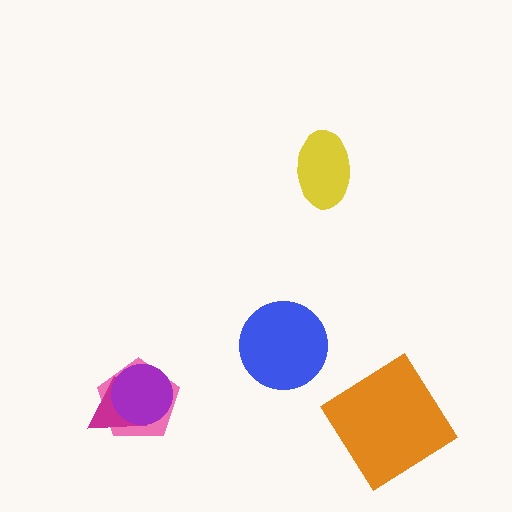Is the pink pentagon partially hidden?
Yes, it is partially covered by another shape.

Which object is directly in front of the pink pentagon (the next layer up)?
The magenta triangle is directly in front of the pink pentagon.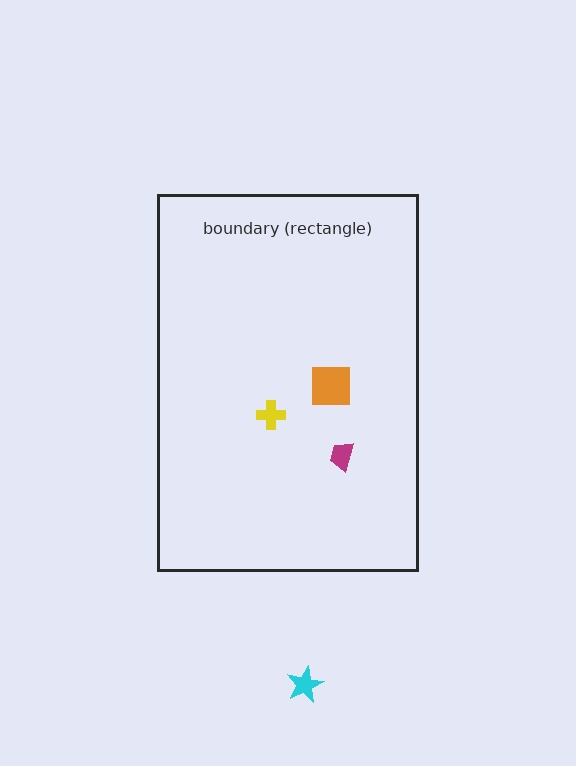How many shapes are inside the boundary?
3 inside, 1 outside.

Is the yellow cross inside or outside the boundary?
Inside.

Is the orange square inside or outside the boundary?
Inside.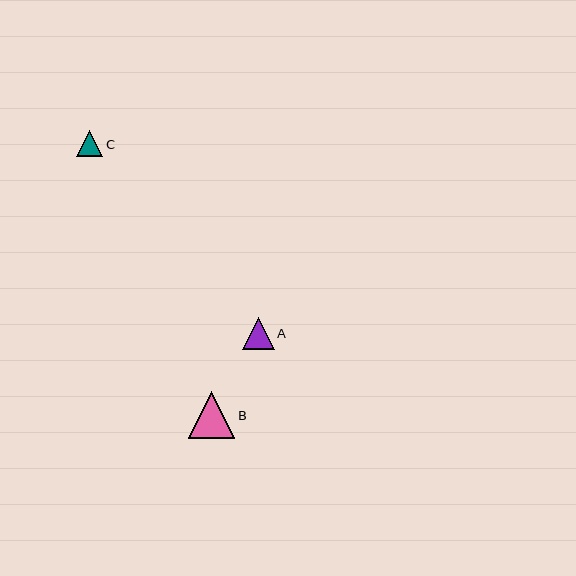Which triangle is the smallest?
Triangle C is the smallest with a size of approximately 26 pixels.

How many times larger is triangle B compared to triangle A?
Triangle B is approximately 1.4 times the size of triangle A.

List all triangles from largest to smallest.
From largest to smallest: B, A, C.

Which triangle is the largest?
Triangle B is the largest with a size of approximately 46 pixels.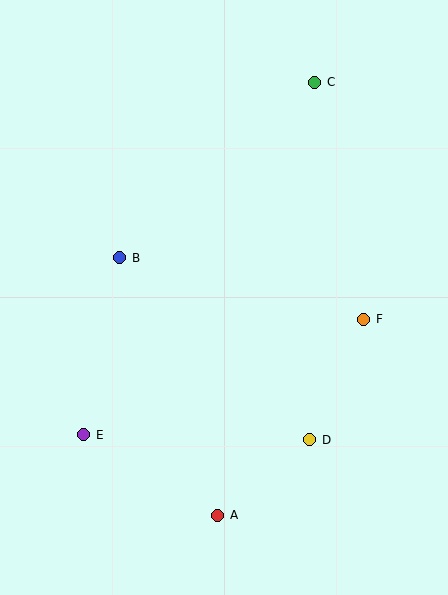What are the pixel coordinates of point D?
Point D is at (310, 440).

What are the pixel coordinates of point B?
Point B is at (120, 258).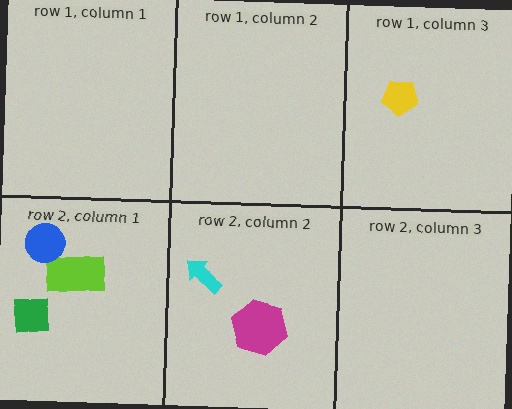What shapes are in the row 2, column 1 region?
The lime rectangle, the green square, the blue circle.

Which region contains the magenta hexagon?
The row 2, column 2 region.